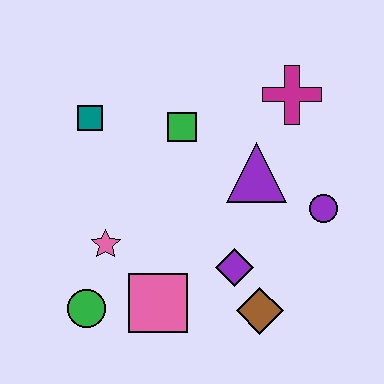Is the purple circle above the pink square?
Yes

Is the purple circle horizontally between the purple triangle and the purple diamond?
No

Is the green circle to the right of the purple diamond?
No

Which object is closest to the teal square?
The green square is closest to the teal square.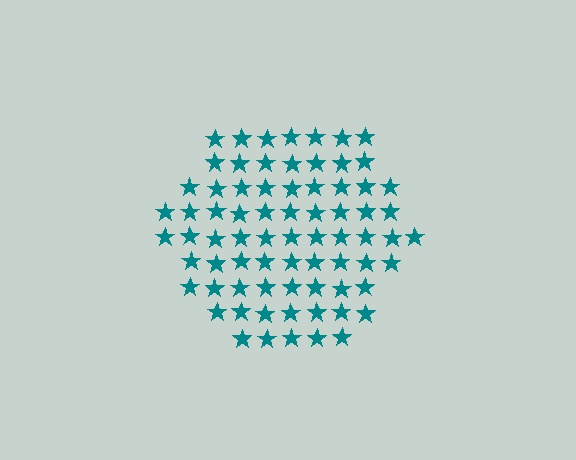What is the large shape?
The large shape is a hexagon.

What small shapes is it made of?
It is made of small stars.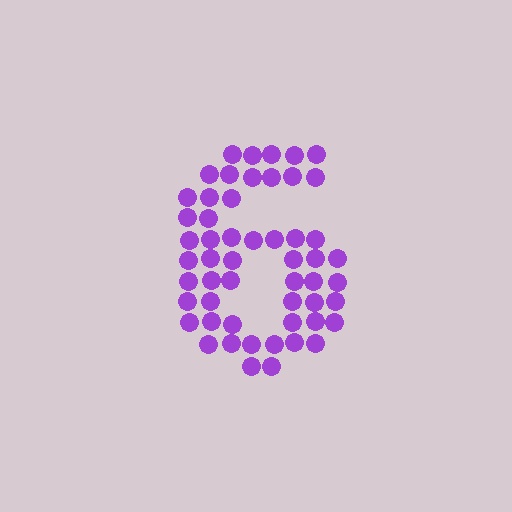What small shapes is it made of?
It is made of small circles.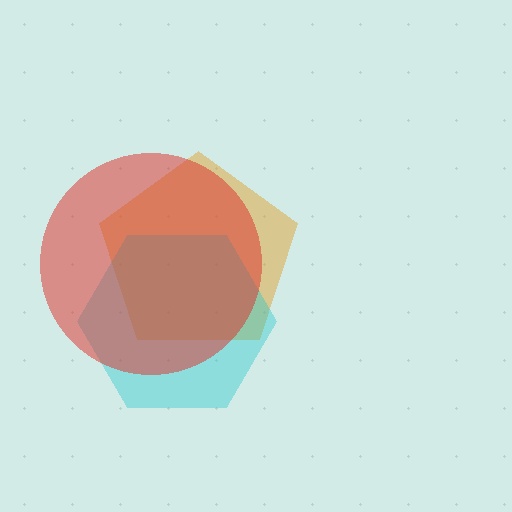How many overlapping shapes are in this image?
There are 3 overlapping shapes in the image.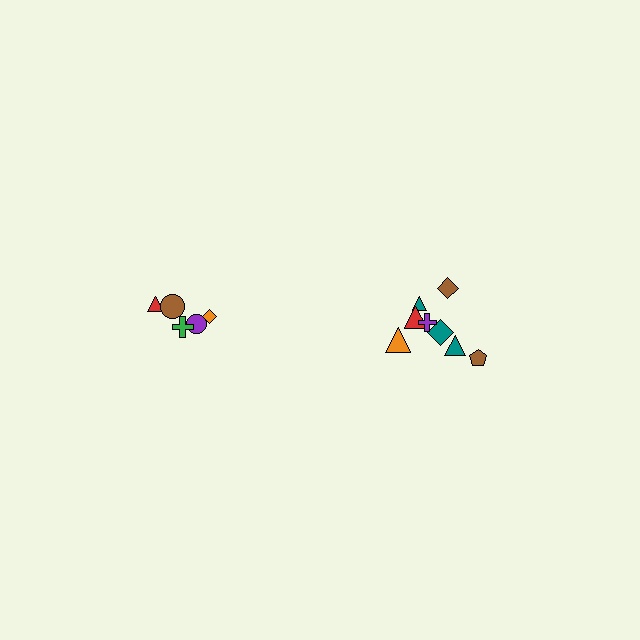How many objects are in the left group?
There are 5 objects.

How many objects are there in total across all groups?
There are 13 objects.